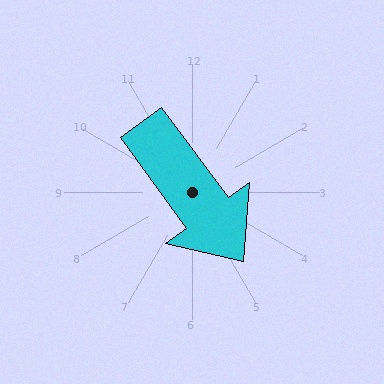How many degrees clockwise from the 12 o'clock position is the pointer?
Approximately 144 degrees.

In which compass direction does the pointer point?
Southeast.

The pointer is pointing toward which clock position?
Roughly 5 o'clock.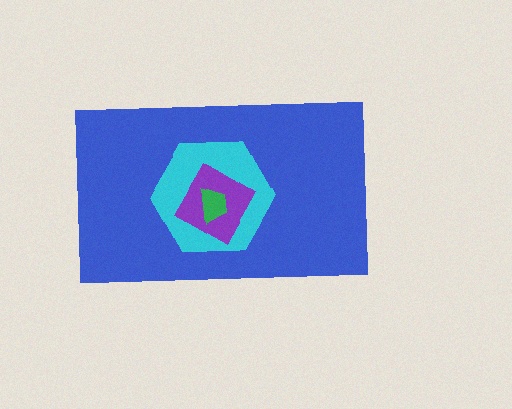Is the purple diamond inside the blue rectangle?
Yes.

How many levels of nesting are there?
4.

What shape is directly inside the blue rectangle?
The cyan hexagon.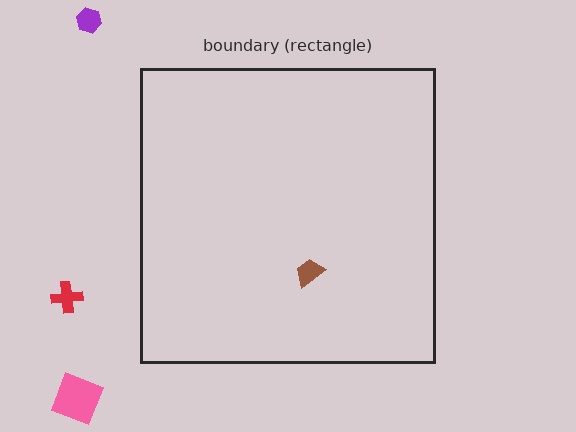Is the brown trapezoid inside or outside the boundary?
Inside.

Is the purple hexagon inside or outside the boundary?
Outside.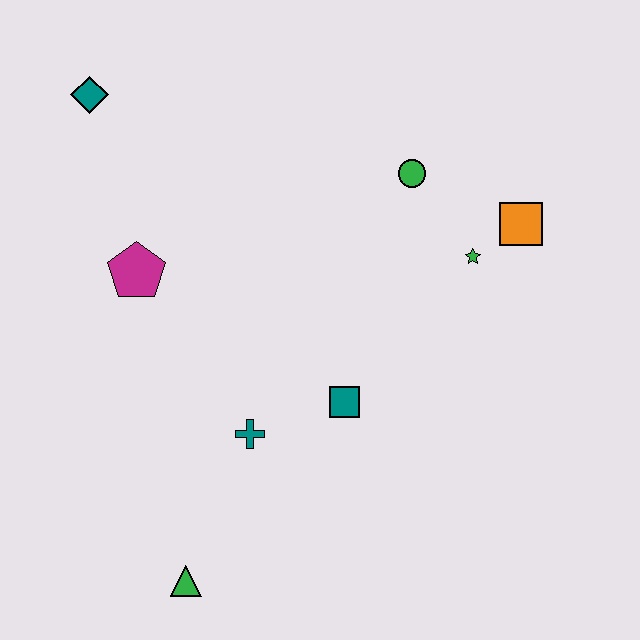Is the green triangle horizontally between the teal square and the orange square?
No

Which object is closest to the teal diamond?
The magenta pentagon is closest to the teal diamond.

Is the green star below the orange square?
Yes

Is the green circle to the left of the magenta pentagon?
No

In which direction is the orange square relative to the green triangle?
The orange square is above the green triangle.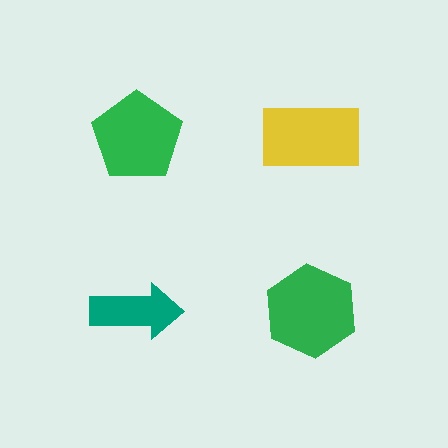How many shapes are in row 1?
2 shapes.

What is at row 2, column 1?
A teal arrow.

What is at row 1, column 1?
A green pentagon.